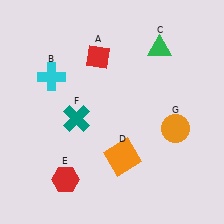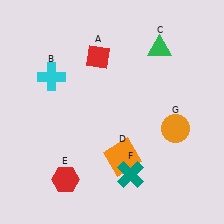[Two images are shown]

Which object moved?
The teal cross (F) moved down.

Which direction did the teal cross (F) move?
The teal cross (F) moved down.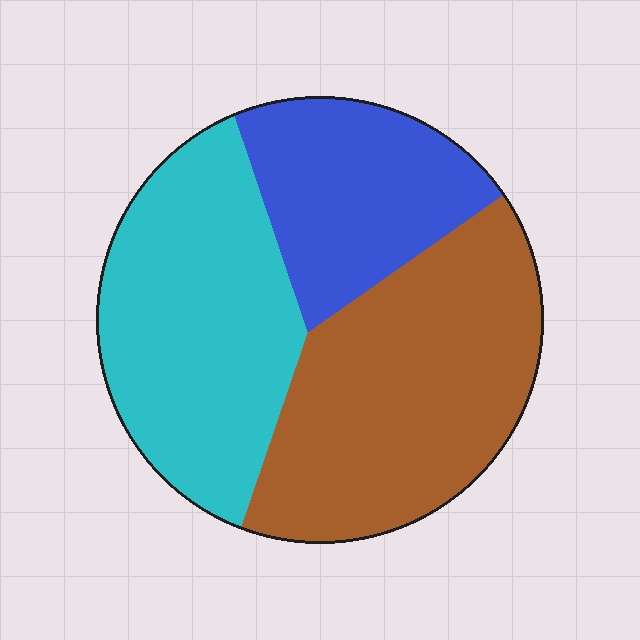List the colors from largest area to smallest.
From largest to smallest: brown, cyan, blue.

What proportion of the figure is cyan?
Cyan covers 36% of the figure.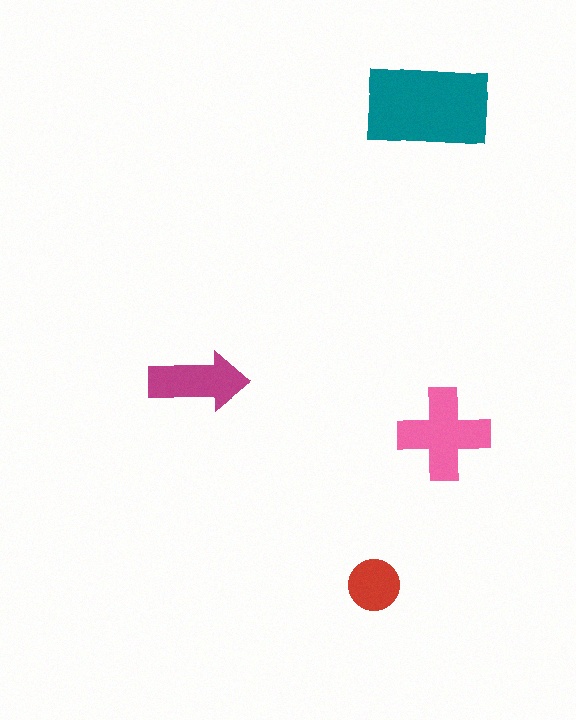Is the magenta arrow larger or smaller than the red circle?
Larger.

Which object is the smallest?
The red circle.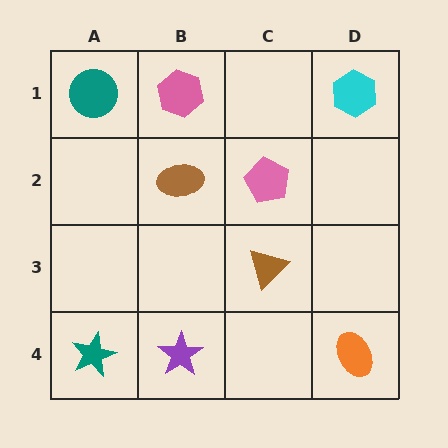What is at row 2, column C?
A pink pentagon.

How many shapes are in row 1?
3 shapes.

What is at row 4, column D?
An orange ellipse.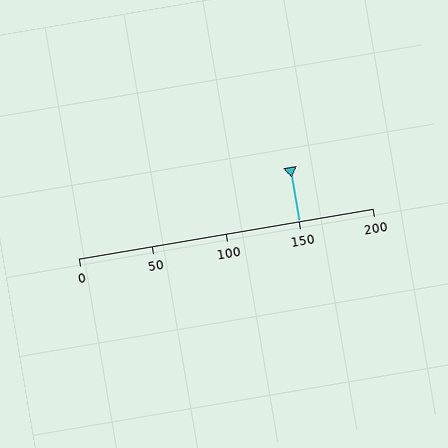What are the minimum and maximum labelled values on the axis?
The axis runs from 0 to 200.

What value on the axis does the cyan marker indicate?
The marker indicates approximately 150.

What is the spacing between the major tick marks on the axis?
The major ticks are spaced 50 apart.